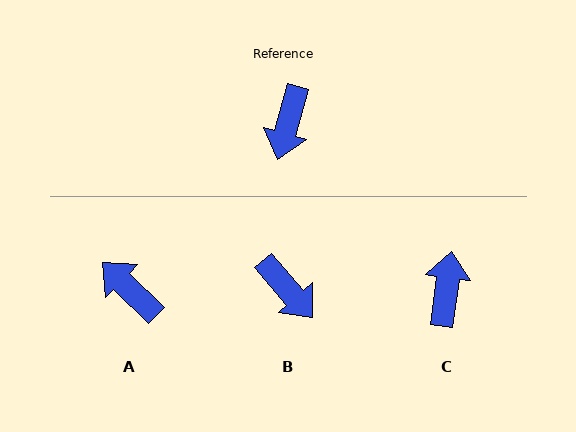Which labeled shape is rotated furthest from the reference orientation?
C, about 172 degrees away.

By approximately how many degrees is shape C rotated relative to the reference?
Approximately 172 degrees clockwise.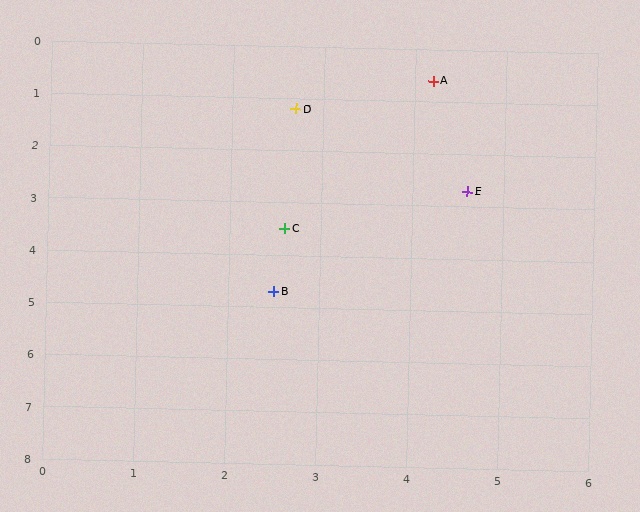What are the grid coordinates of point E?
Point E is at approximately (4.6, 2.7).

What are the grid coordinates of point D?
Point D is at approximately (2.7, 1.2).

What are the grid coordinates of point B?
Point B is at approximately (2.5, 4.7).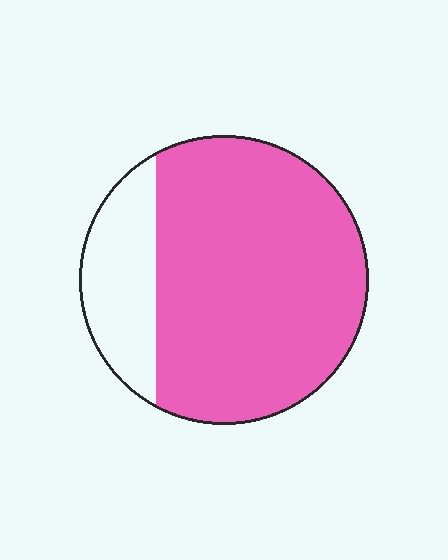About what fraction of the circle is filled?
About four fifths (4/5).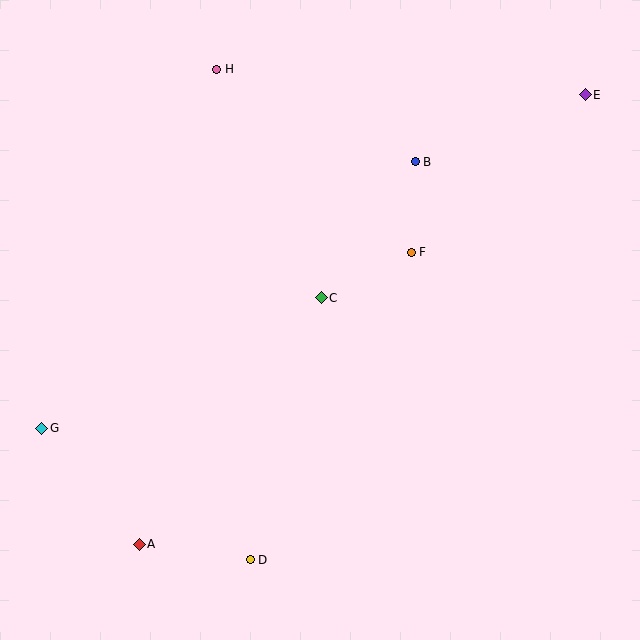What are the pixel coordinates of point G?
Point G is at (42, 428).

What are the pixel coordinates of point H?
Point H is at (217, 69).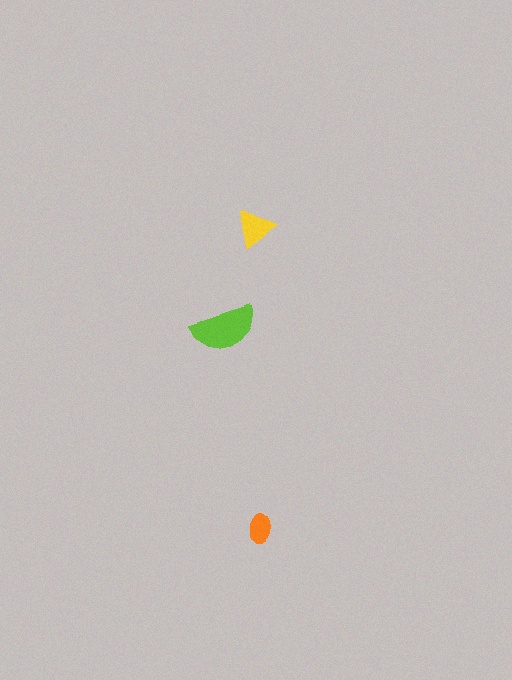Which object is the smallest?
The orange ellipse.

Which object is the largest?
The lime semicircle.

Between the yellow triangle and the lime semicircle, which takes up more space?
The lime semicircle.